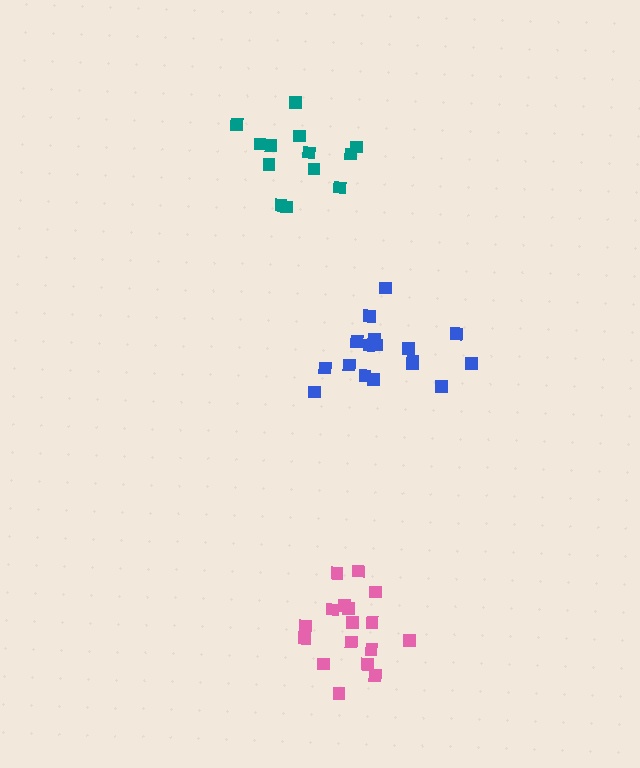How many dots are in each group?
Group 1: 17 dots, Group 2: 17 dots, Group 3: 13 dots (47 total).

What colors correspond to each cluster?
The clusters are colored: pink, blue, teal.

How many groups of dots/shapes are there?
There are 3 groups.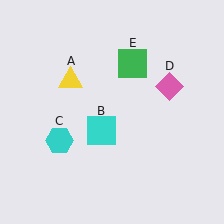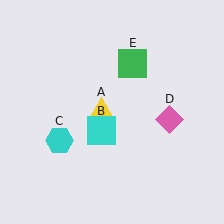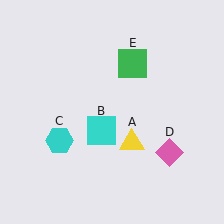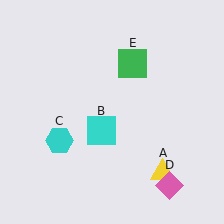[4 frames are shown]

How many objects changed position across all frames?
2 objects changed position: yellow triangle (object A), pink diamond (object D).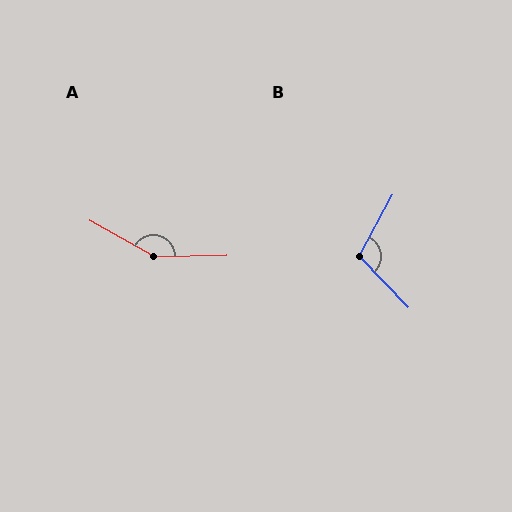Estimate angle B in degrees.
Approximately 107 degrees.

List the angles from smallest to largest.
B (107°), A (150°).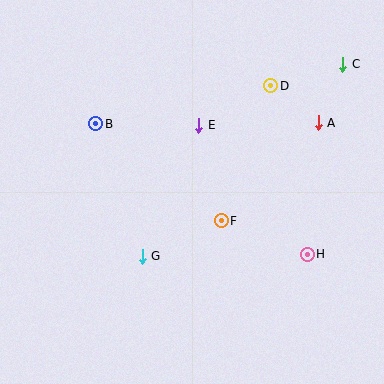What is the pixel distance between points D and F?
The distance between D and F is 144 pixels.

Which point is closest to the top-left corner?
Point B is closest to the top-left corner.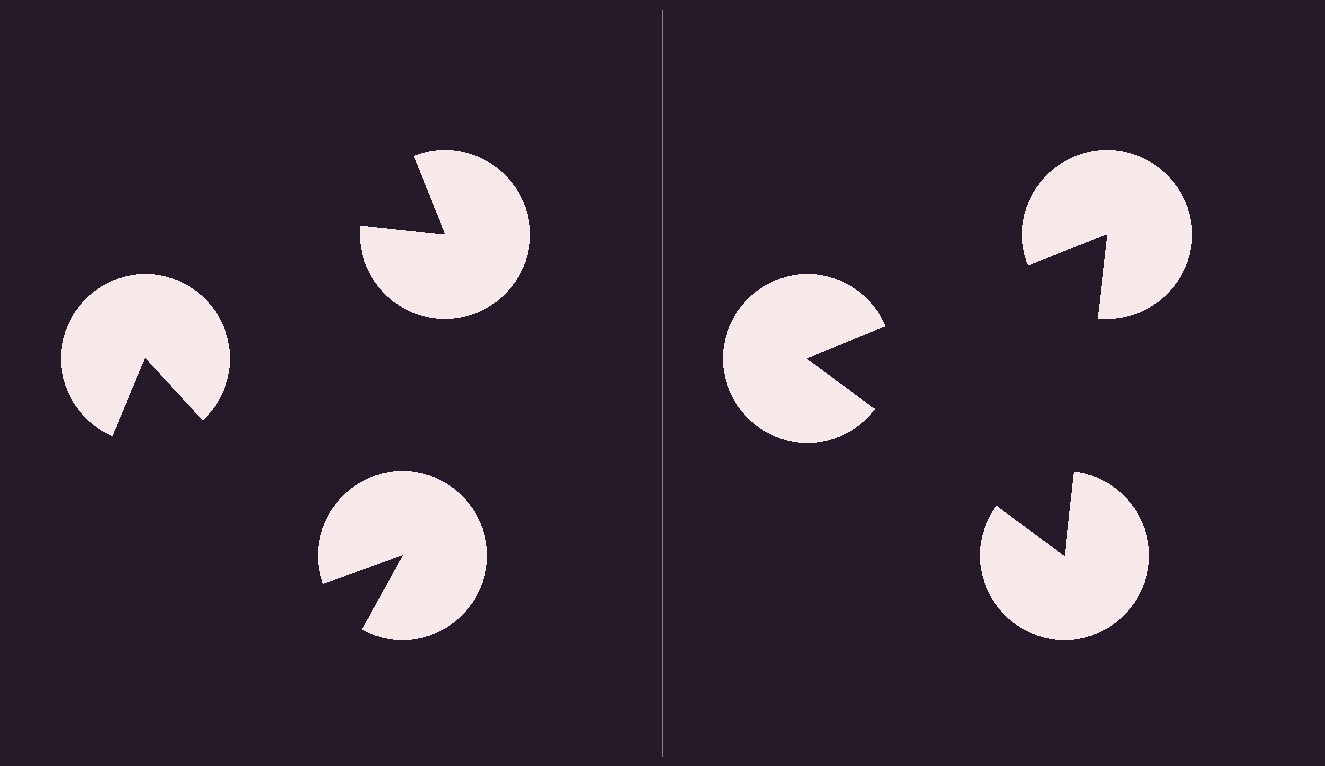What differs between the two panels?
The pac-man discs are positioned identically on both sides; only the wedge orientations differ. On the right they align to a triangle; on the left they are misaligned.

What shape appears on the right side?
An illusory triangle.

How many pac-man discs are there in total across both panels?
6 — 3 on each side.